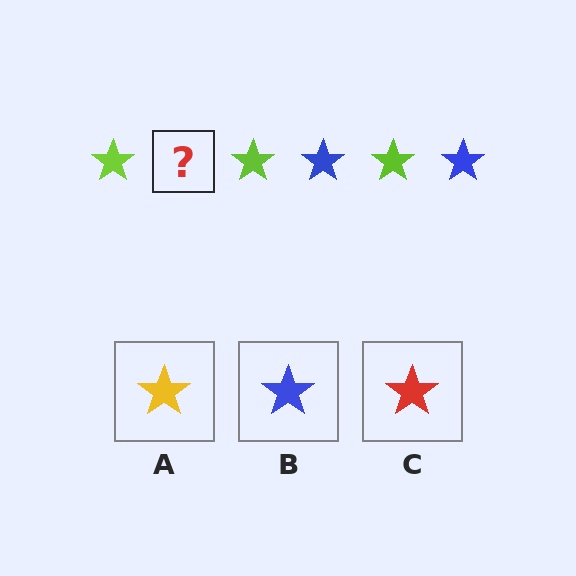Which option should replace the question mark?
Option B.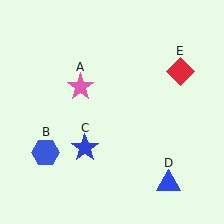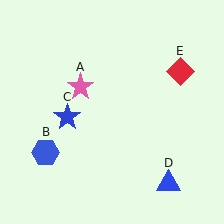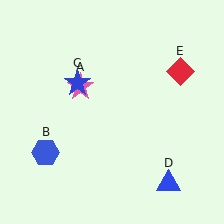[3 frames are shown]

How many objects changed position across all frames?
1 object changed position: blue star (object C).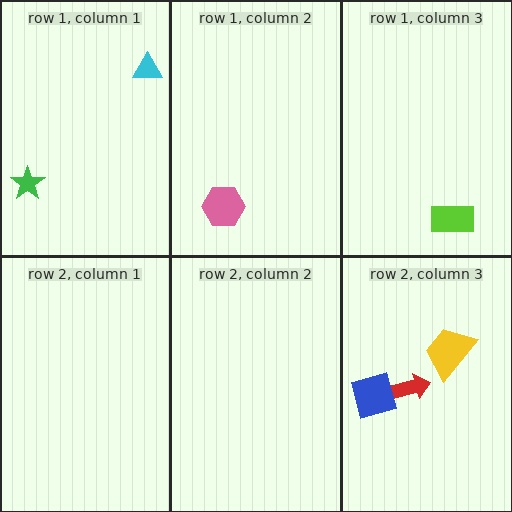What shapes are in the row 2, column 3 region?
The red arrow, the blue diamond, the yellow trapezoid.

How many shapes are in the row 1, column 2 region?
1.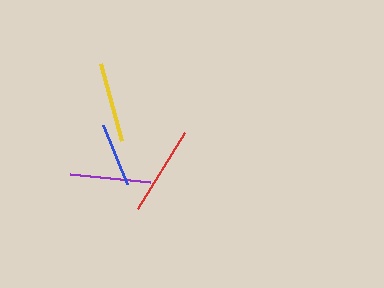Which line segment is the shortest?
The blue line is the shortest at approximately 64 pixels.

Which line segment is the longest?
The red line is the longest at approximately 90 pixels.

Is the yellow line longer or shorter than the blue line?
The yellow line is longer than the blue line.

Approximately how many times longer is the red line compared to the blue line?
The red line is approximately 1.4 times the length of the blue line.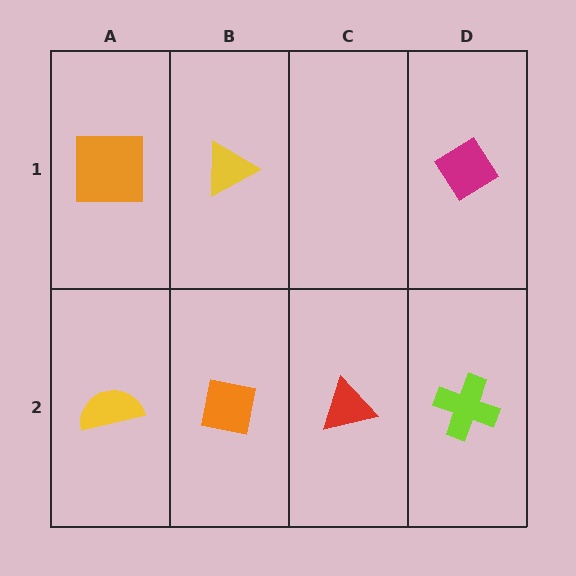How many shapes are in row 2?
4 shapes.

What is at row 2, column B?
An orange square.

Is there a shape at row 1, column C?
No, that cell is empty.